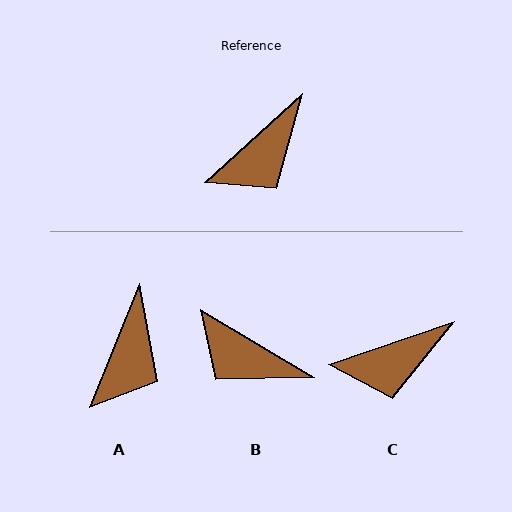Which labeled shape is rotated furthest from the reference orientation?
B, about 73 degrees away.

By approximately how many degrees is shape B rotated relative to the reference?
Approximately 73 degrees clockwise.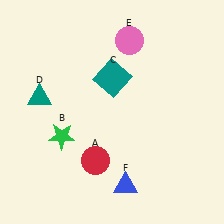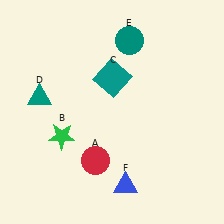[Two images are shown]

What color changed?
The circle (E) changed from pink in Image 1 to teal in Image 2.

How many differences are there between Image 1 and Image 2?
There is 1 difference between the two images.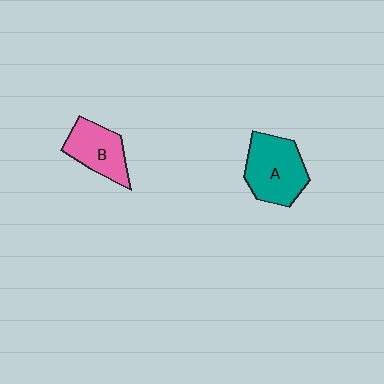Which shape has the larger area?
Shape A (teal).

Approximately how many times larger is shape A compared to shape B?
Approximately 1.3 times.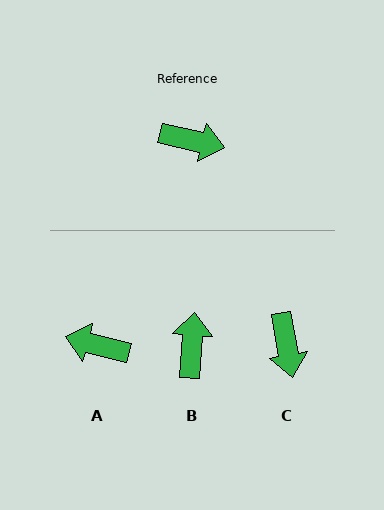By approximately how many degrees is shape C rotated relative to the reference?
Approximately 66 degrees clockwise.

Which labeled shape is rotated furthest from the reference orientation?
A, about 179 degrees away.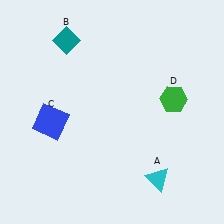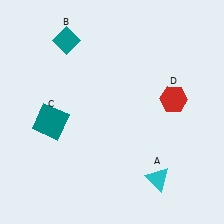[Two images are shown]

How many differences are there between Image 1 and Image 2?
There are 2 differences between the two images.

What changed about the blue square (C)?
In Image 1, C is blue. In Image 2, it changed to teal.